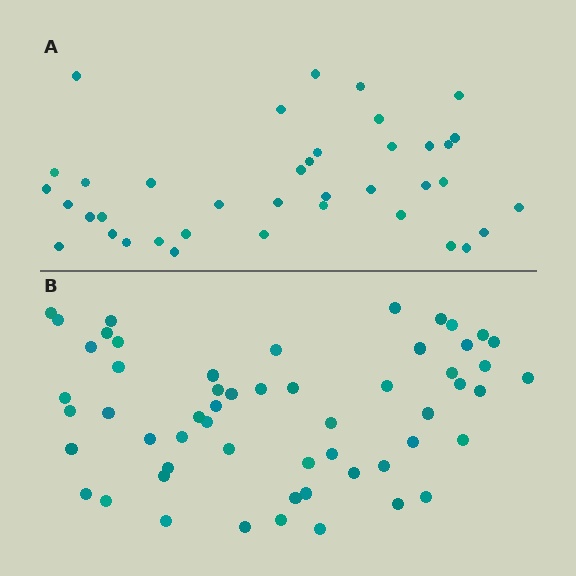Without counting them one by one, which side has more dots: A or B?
Region B (the bottom region) has more dots.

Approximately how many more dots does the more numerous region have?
Region B has approximately 15 more dots than region A.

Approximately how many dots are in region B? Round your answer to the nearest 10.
About 60 dots. (The exact count is 56, which rounds to 60.)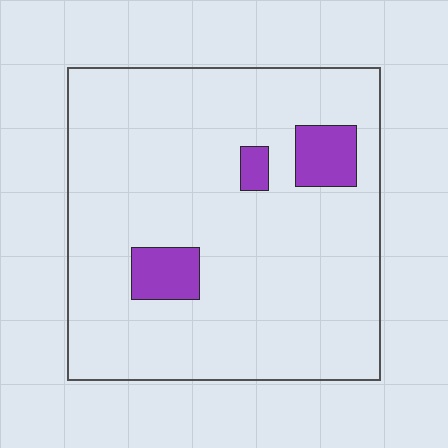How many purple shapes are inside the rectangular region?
3.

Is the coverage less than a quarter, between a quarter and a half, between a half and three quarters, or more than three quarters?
Less than a quarter.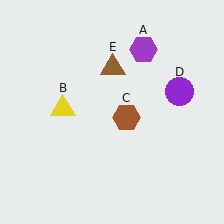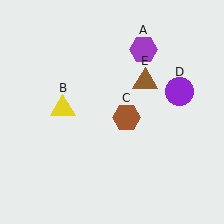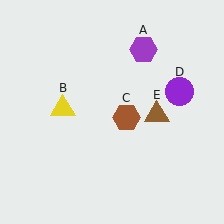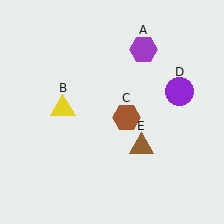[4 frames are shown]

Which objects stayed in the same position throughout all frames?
Purple hexagon (object A) and yellow triangle (object B) and brown hexagon (object C) and purple circle (object D) remained stationary.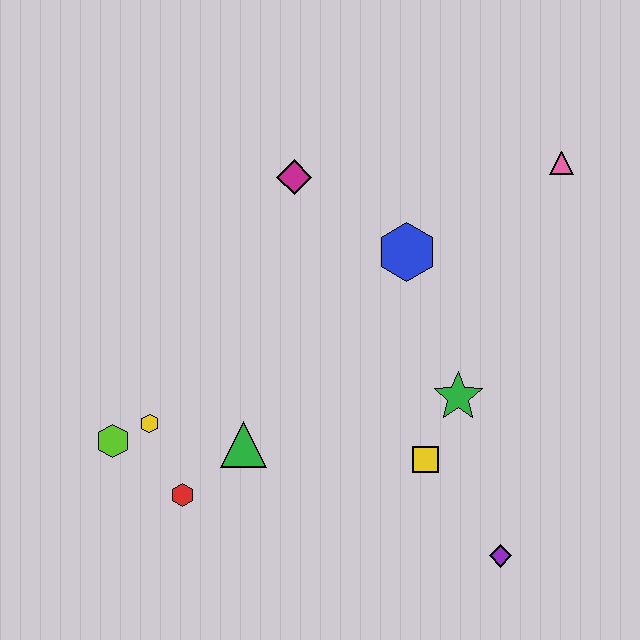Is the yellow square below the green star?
Yes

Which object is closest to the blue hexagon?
The magenta diamond is closest to the blue hexagon.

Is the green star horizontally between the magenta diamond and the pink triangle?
Yes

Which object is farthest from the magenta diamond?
The purple diamond is farthest from the magenta diamond.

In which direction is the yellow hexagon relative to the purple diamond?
The yellow hexagon is to the left of the purple diamond.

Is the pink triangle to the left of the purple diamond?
No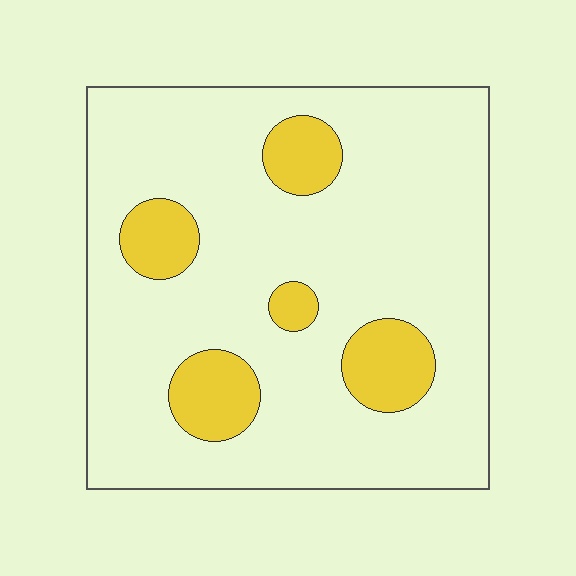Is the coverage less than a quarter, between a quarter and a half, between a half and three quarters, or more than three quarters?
Less than a quarter.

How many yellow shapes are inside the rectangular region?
5.